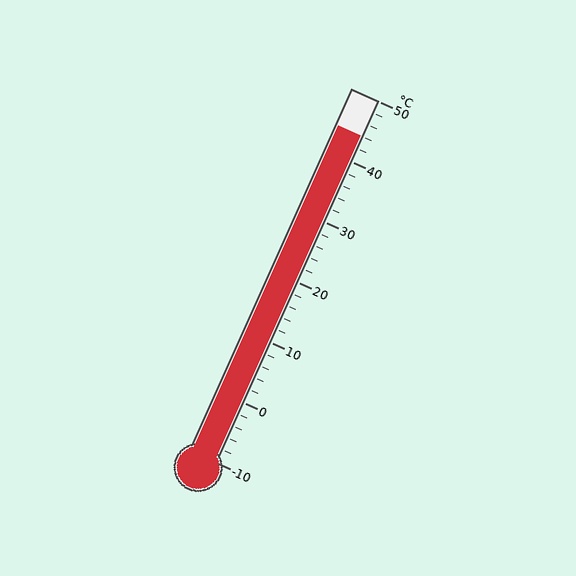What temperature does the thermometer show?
The thermometer shows approximately 44°C.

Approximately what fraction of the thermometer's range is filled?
The thermometer is filled to approximately 90% of its range.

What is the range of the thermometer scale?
The thermometer scale ranges from -10°C to 50°C.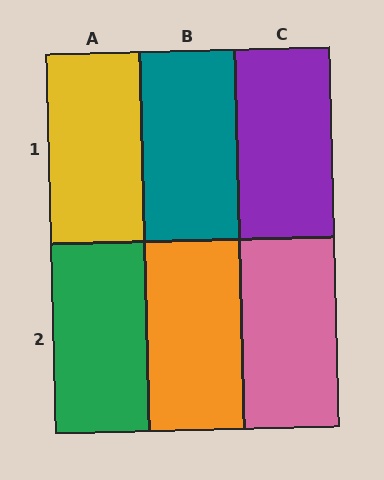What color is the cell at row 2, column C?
Pink.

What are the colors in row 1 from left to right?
Yellow, teal, purple.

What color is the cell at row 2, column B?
Orange.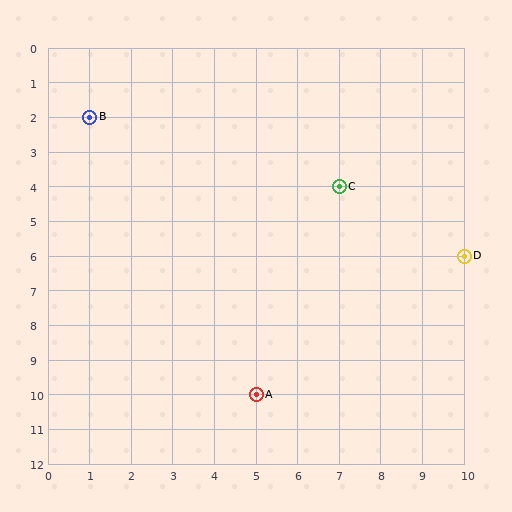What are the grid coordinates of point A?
Point A is at grid coordinates (5, 10).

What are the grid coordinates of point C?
Point C is at grid coordinates (7, 4).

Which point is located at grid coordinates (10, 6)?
Point D is at (10, 6).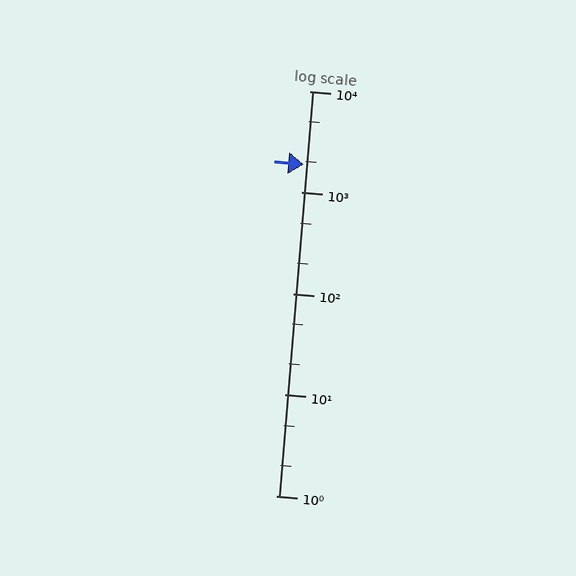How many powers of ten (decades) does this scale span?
The scale spans 4 decades, from 1 to 10000.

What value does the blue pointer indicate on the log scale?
The pointer indicates approximately 1900.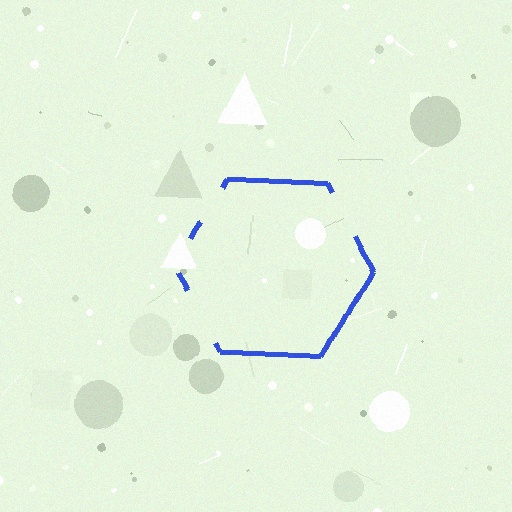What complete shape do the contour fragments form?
The contour fragments form a hexagon.